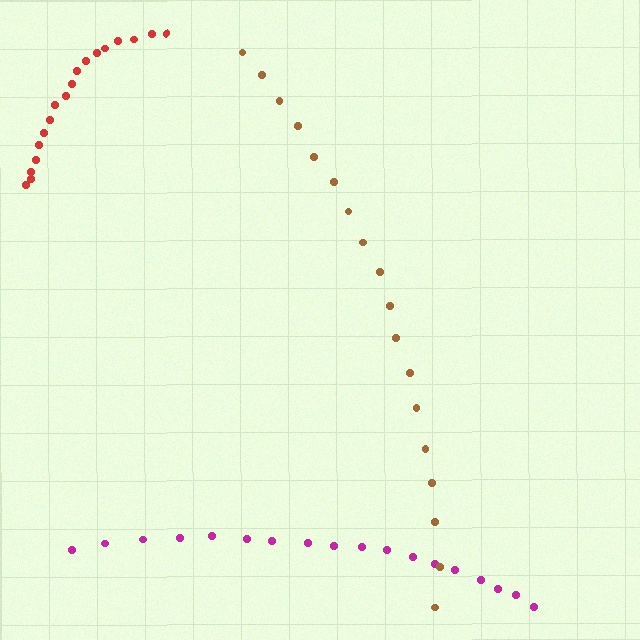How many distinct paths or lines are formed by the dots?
There are 3 distinct paths.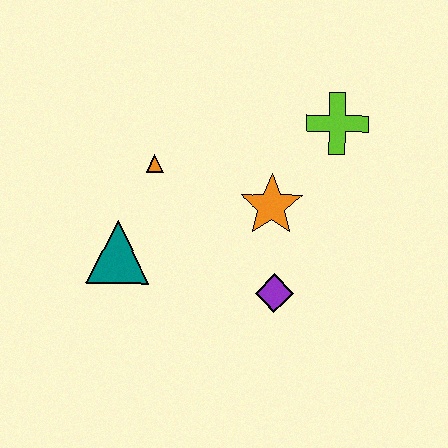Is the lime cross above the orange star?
Yes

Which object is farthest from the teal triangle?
The lime cross is farthest from the teal triangle.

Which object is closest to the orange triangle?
The teal triangle is closest to the orange triangle.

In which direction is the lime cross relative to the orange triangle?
The lime cross is to the right of the orange triangle.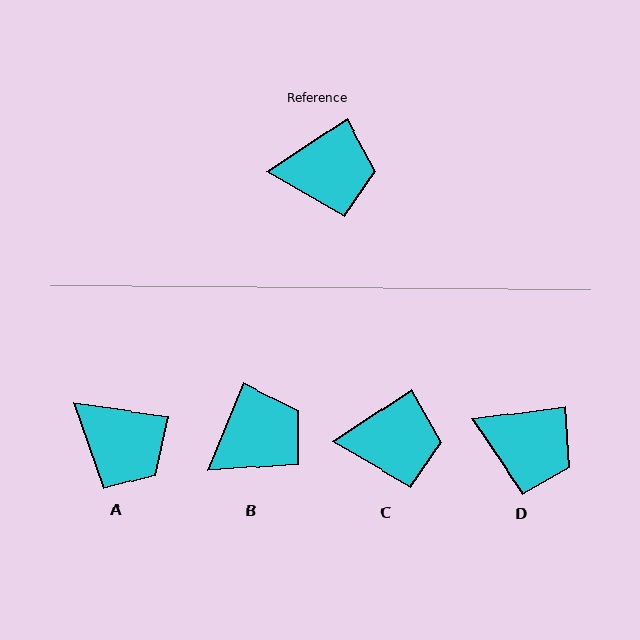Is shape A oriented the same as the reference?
No, it is off by about 41 degrees.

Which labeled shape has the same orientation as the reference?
C.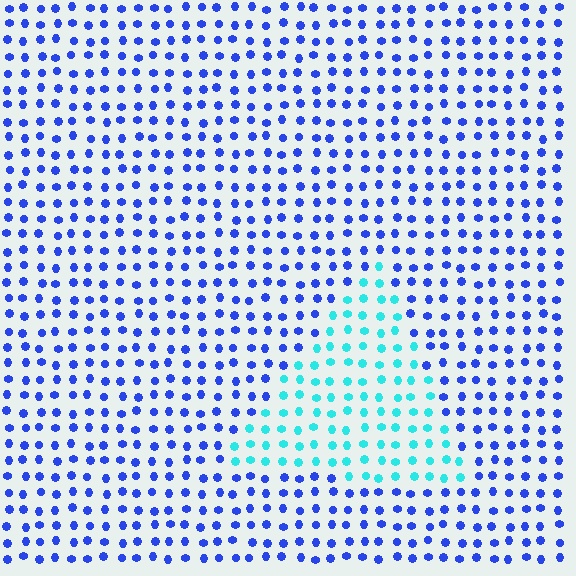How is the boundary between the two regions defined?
The boundary is defined purely by a slight shift in hue (about 53 degrees). Spacing, size, and orientation are identical on both sides.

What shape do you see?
I see a triangle.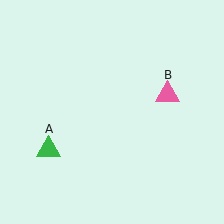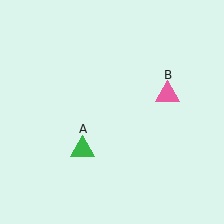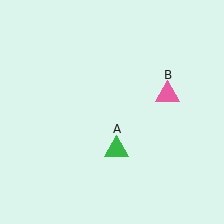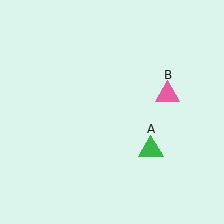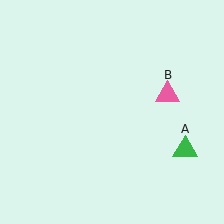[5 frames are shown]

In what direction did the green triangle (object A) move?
The green triangle (object A) moved right.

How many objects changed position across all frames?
1 object changed position: green triangle (object A).